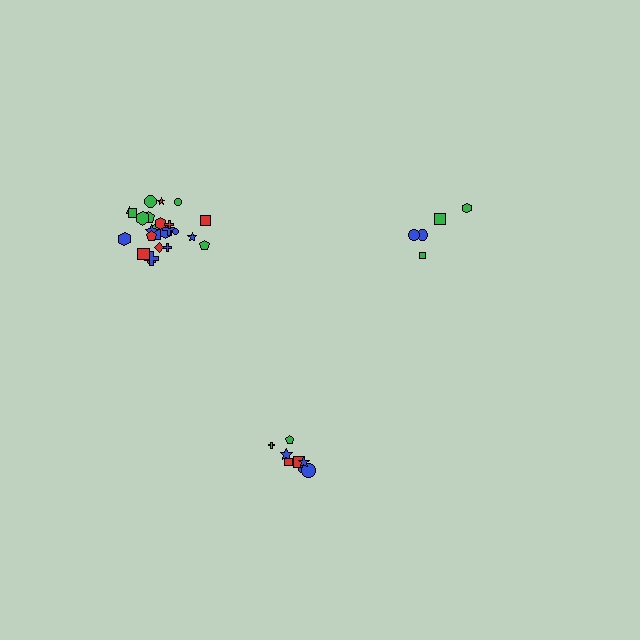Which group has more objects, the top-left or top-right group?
The top-left group.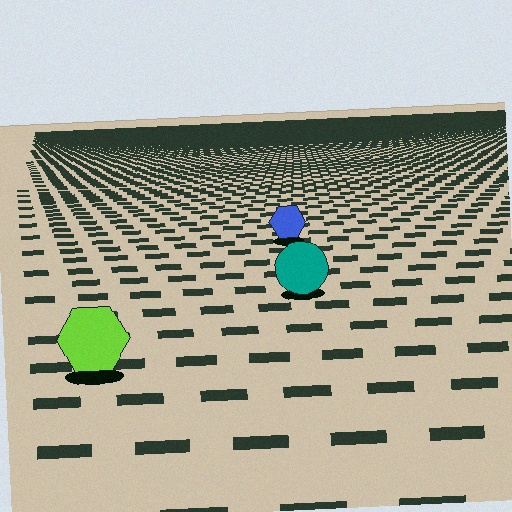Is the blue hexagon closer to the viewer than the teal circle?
No. The teal circle is closer — you can tell from the texture gradient: the ground texture is coarser near it.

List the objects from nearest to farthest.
From nearest to farthest: the lime hexagon, the teal circle, the blue hexagon.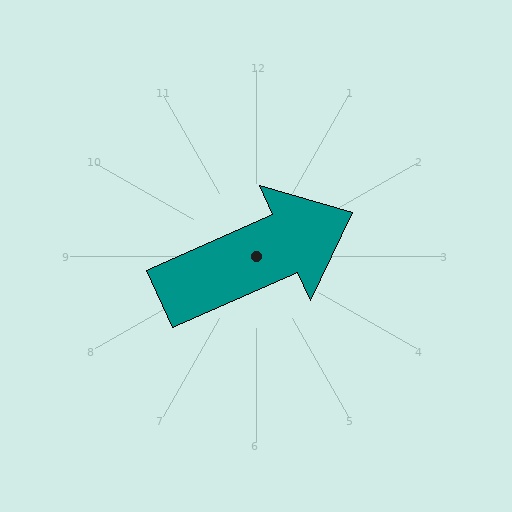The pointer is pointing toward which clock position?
Roughly 2 o'clock.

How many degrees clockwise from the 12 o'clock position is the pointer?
Approximately 66 degrees.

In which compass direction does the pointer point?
Northeast.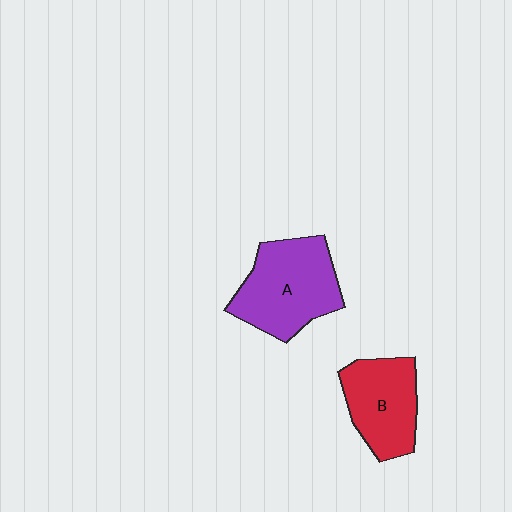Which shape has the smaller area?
Shape B (red).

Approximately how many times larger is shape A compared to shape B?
Approximately 1.3 times.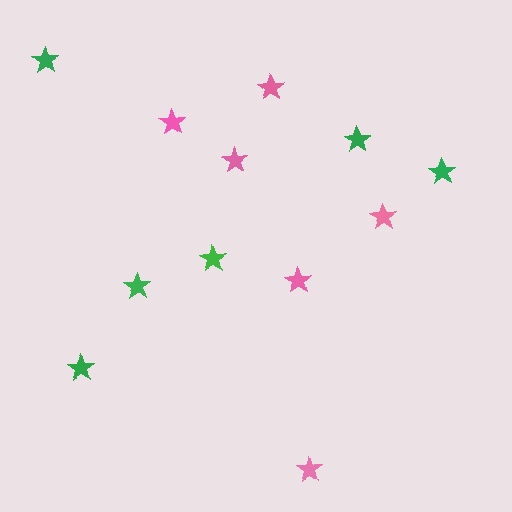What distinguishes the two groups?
There are 2 groups: one group of green stars (6) and one group of pink stars (6).